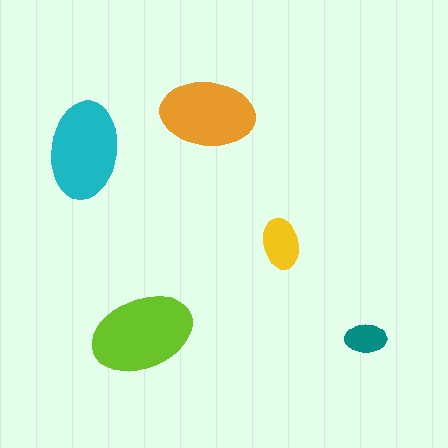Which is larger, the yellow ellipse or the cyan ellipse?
The cyan one.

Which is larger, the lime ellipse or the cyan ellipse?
The lime one.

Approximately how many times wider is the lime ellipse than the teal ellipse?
About 2.5 times wider.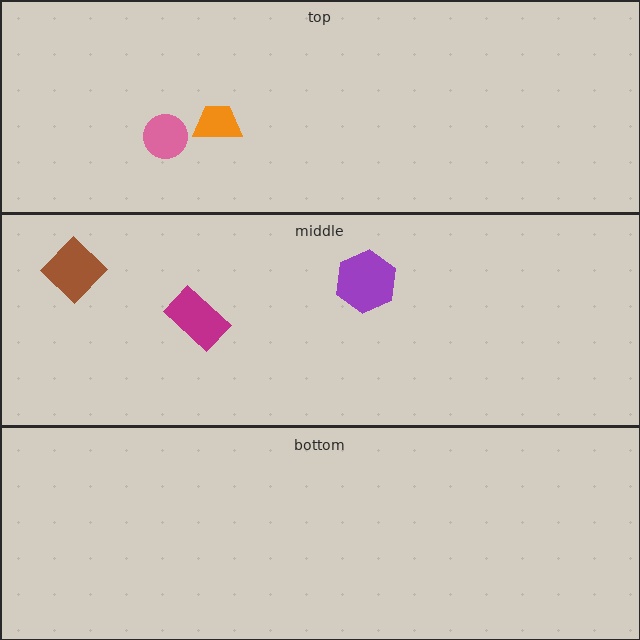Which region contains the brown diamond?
The middle region.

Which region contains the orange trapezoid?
The top region.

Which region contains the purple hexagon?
The middle region.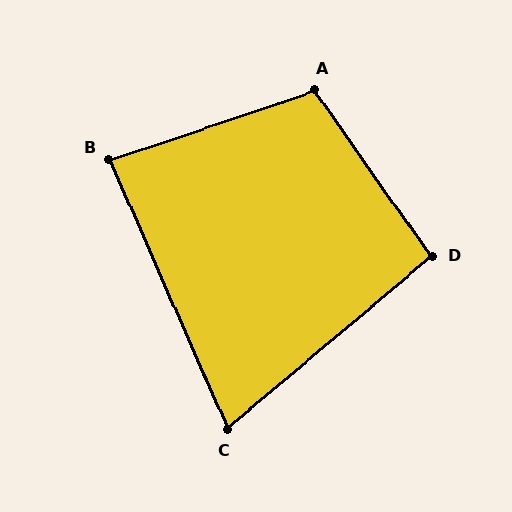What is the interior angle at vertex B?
Approximately 85 degrees (acute).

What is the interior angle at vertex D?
Approximately 95 degrees (obtuse).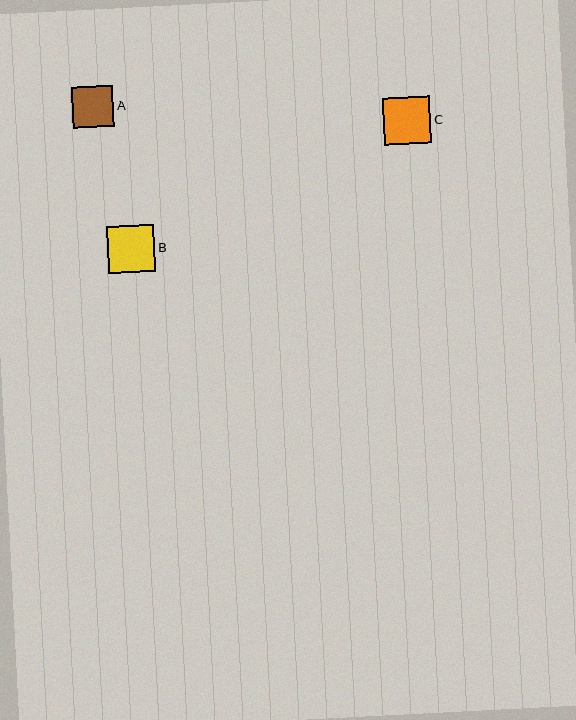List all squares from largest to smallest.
From largest to smallest: C, B, A.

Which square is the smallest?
Square A is the smallest with a size of approximately 41 pixels.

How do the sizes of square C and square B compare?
Square C and square B are approximately the same size.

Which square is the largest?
Square C is the largest with a size of approximately 48 pixels.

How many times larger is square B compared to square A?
Square B is approximately 1.2 times the size of square A.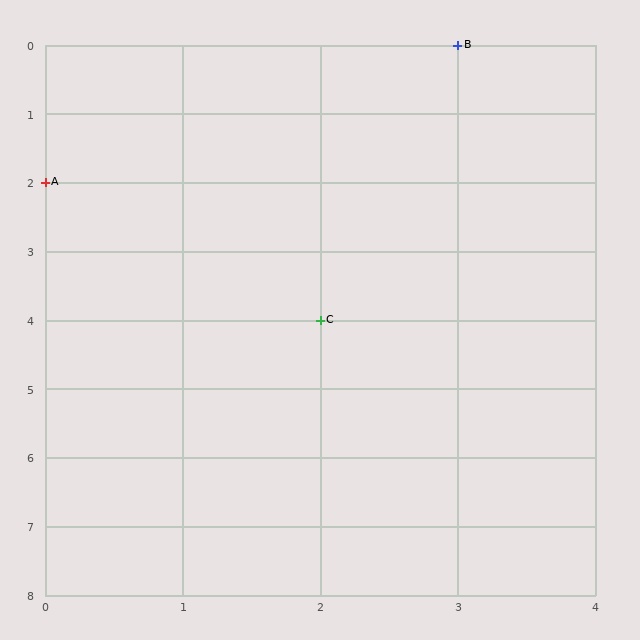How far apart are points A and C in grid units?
Points A and C are 2 columns and 2 rows apart (about 2.8 grid units diagonally).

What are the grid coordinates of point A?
Point A is at grid coordinates (0, 2).